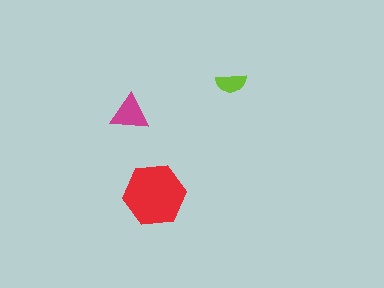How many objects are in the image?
There are 3 objects in the image.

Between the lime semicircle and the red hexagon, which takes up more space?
The red hexagon.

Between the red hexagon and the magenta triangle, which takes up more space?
The red hexagon.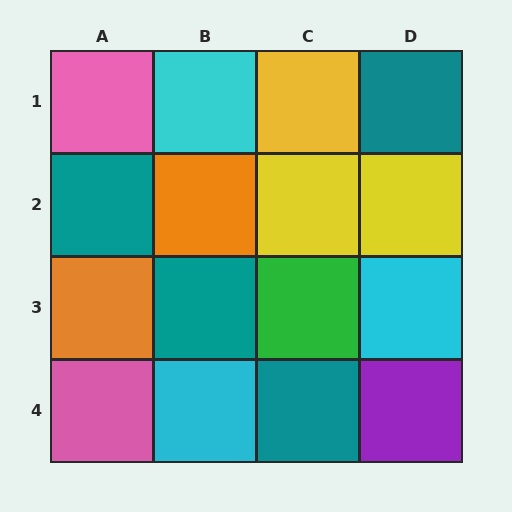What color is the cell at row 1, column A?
Pink.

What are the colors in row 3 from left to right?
Orange, teal, green, cyan.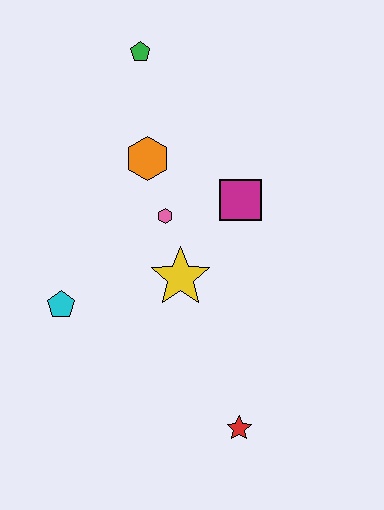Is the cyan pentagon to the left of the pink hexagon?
Yes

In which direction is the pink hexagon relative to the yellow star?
The pink hexagon is above the yellow star.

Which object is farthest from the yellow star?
The green pentagon is farthest from the yellow star.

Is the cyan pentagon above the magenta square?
No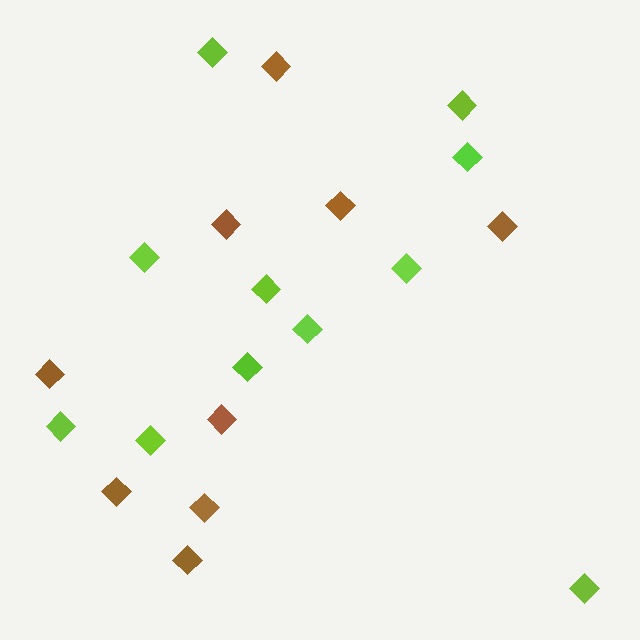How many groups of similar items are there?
There are 2 groups: one group of lime diamonds (11) and one group of brown diamonds (9).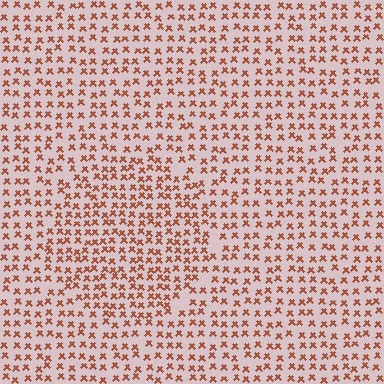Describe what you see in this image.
The image contains small brown elements arranged at two different densities. A circle-shaped region is visible where the elements are more densely packed than the surrounding area.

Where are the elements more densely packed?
The elements are more densely packed inside the circle boundary.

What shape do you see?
I see a circle.